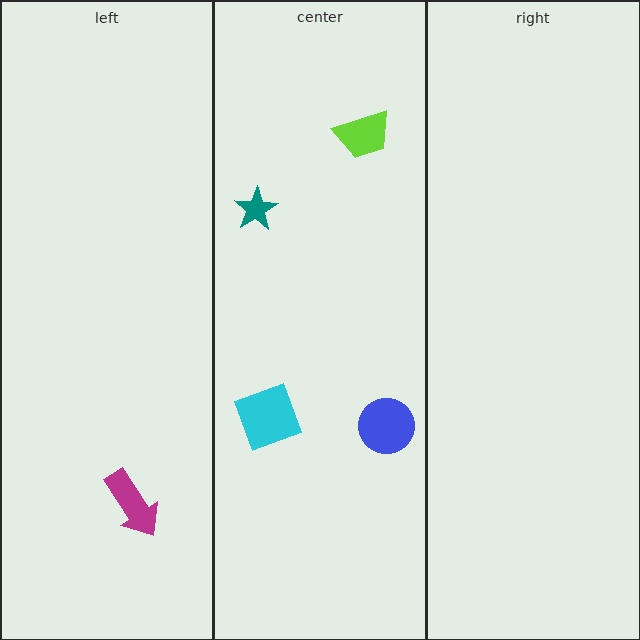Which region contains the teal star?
The center region.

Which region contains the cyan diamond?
The center region.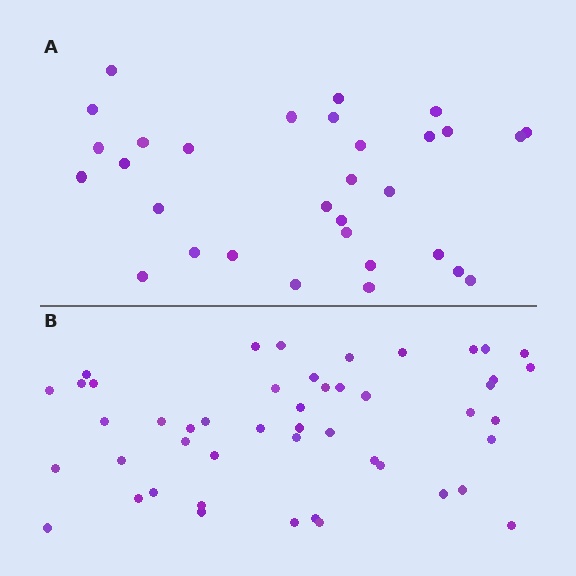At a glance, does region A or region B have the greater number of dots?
Region B (the bottom region) has more dots.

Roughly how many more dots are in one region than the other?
Region B has approximately 15 more dots than region A.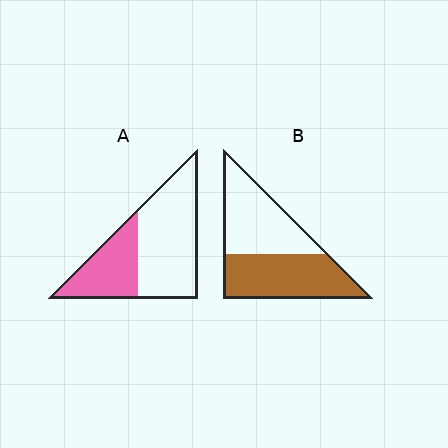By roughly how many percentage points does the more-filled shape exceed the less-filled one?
By roughly 15 percentage points (B over A).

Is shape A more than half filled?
No.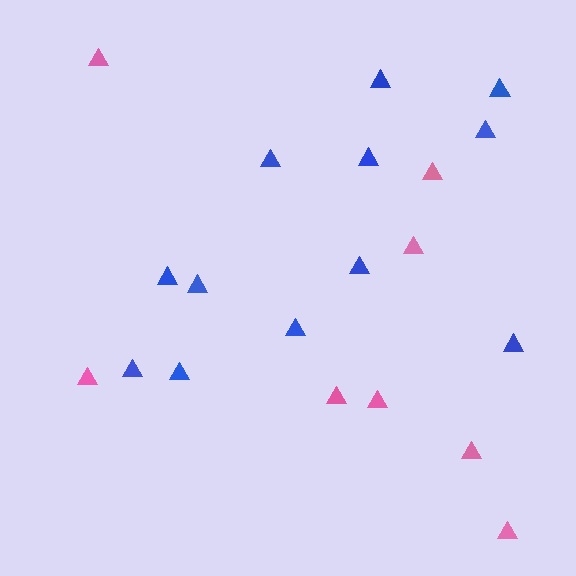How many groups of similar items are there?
There are 2 groups: one group of pink triangles (8) and one group of blue triangles (12).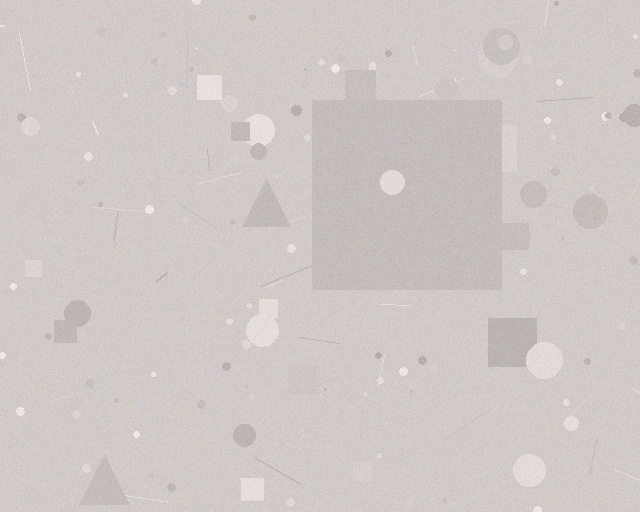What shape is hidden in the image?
A square is hidden in the image.